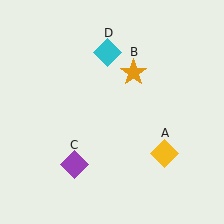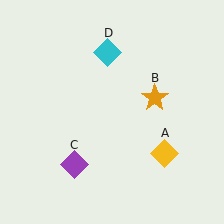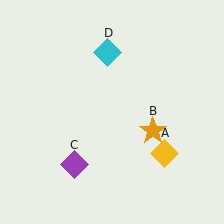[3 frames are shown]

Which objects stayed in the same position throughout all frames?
Yellow diamond (object A) and purple diamond (object C) and cyan diamond (object D) remained stationary.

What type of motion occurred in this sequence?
The orange star (object B) rotated clockwise around the center of the scene.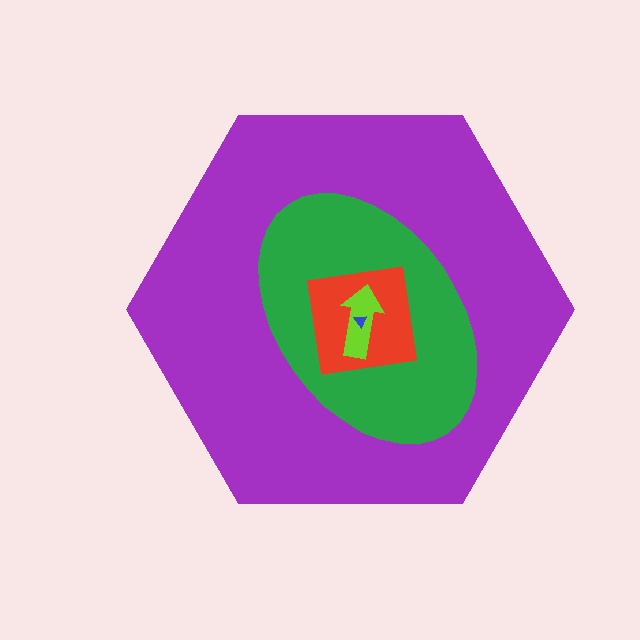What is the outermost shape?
The purple hexagon.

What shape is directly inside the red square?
The lime arrow.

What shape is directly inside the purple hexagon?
The green ellipse.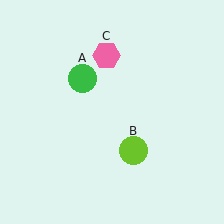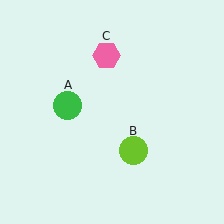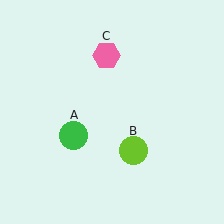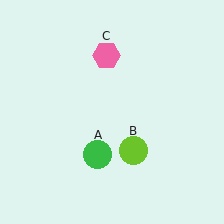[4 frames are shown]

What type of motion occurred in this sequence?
The green circle (object A) rotated counterclockwise around the center of the scene.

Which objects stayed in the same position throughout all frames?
Lime circle (object B) and pink hexagon (object C) remained stationary.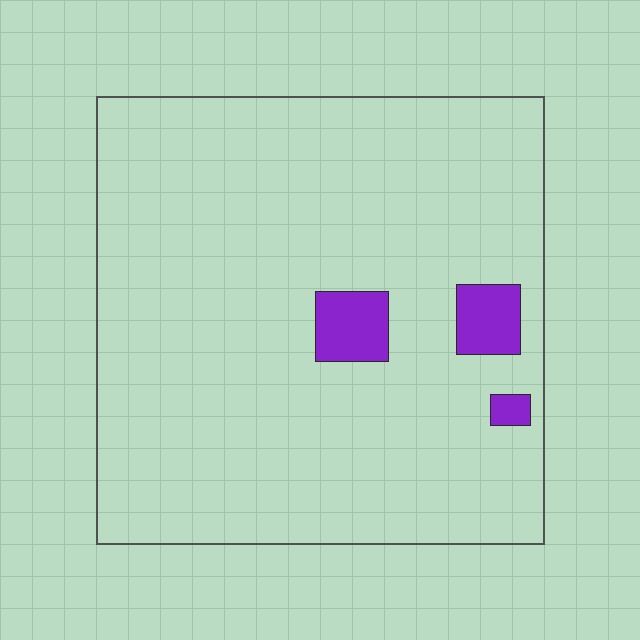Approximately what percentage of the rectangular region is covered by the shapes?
Approximately 5%.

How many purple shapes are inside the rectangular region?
3.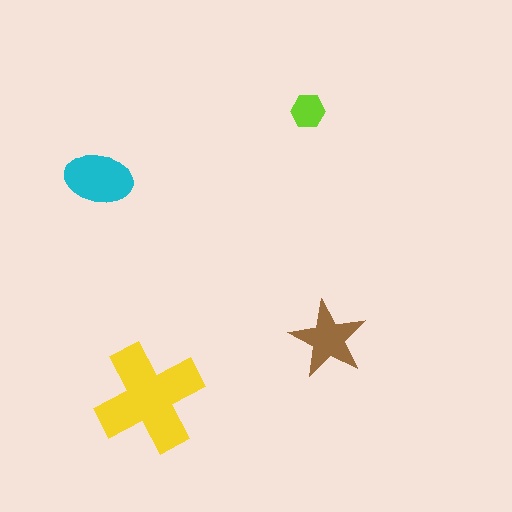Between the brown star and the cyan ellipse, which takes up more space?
The cyan ellipse.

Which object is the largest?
The yellow cross.